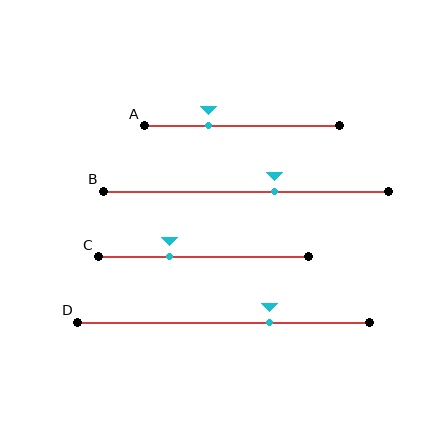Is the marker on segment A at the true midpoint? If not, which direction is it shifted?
No, the marker on segment A is shifted to the left by about 17% of the segment length.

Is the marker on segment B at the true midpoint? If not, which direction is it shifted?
No, the marker on segment B is shifted to the right by about 10% of the segment length.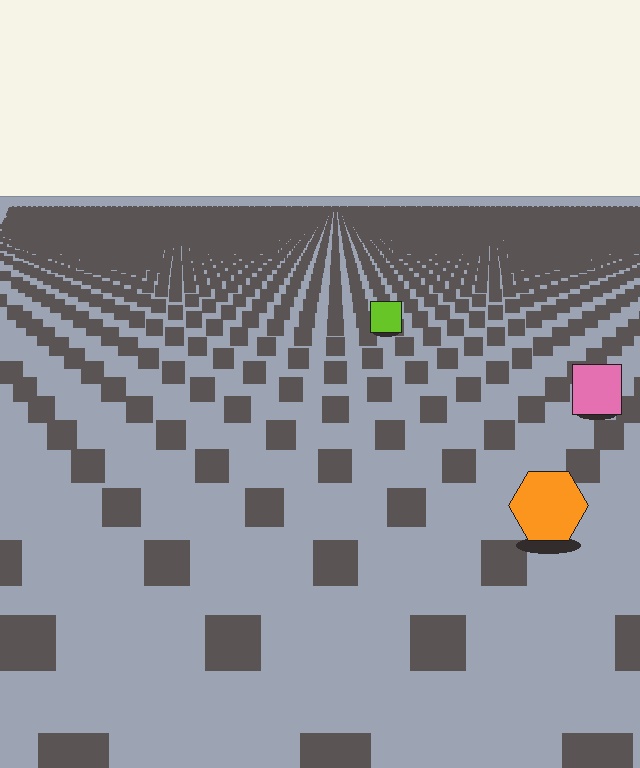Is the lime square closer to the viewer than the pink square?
No. The pink square is closer — you can tell from the texture gradient: the ground texture is coarser near it.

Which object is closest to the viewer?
The orange hexagon is closest. The texture marks near it are larger and more spread out.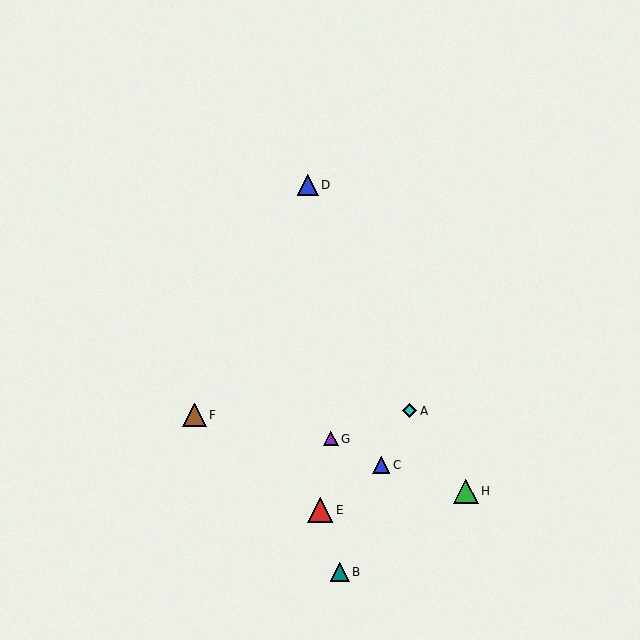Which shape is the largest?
The red triangle (labeled E) is the largest.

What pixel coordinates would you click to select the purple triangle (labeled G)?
Click at (331, 439) to select the purple triangle G.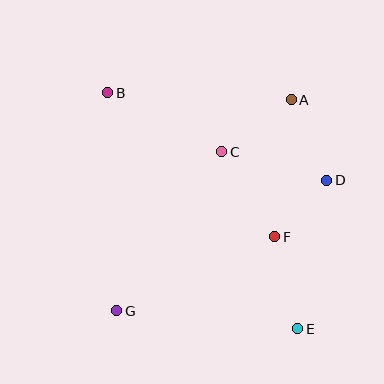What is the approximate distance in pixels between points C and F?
The distance between C and F is approximately 100 pixels.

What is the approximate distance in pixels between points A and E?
The distance between A and E is approximately 229 pixels.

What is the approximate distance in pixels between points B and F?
The distance between B and F is approximately 221 pixels.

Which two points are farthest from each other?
Points B and E are farthest from each other.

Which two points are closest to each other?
Points D and F are closest to each other.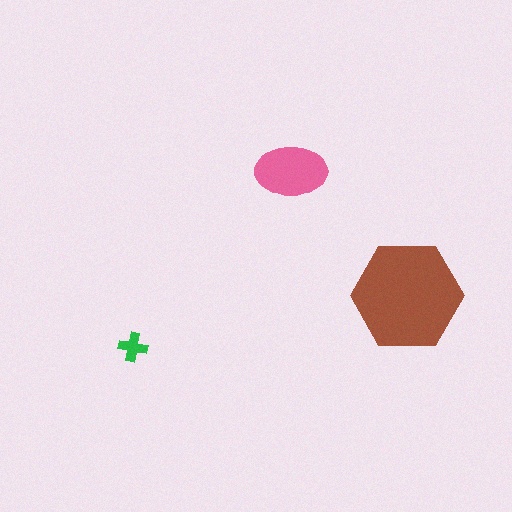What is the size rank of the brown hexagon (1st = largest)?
1st.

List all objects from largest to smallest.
The brown hexagon, the pink ellipse, the green cross.